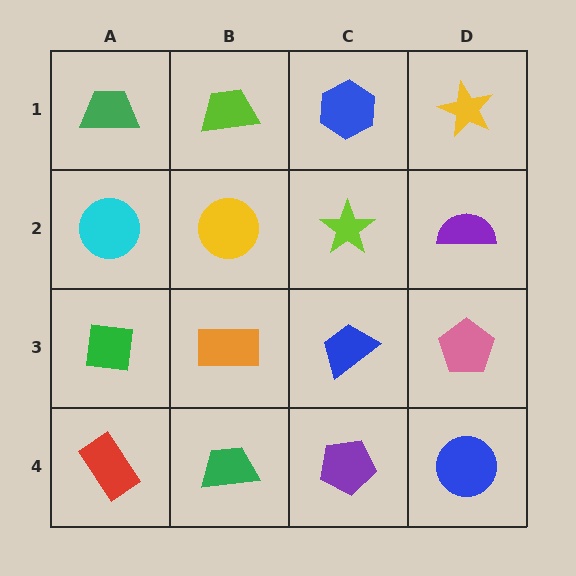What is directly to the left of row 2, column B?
A cyan circle.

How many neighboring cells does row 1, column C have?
3.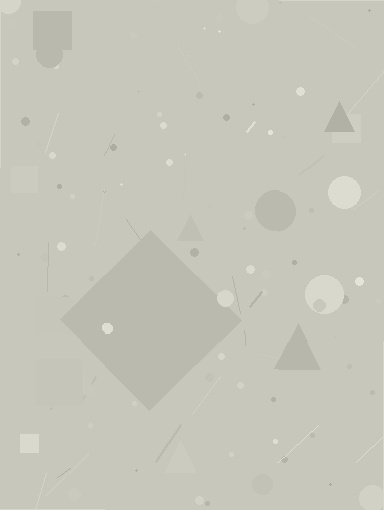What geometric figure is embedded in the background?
A diamond is embedded in the background.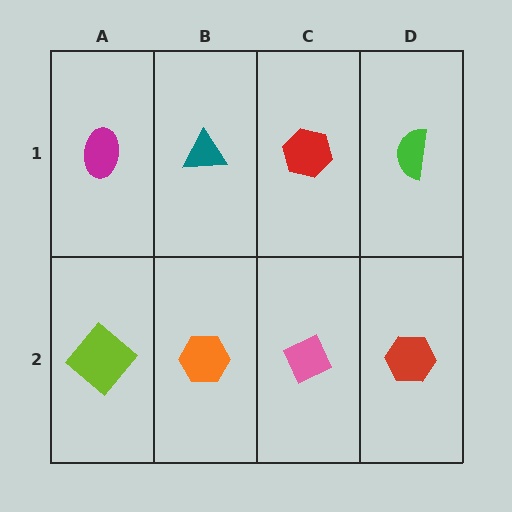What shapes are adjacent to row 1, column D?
A red hexagon (row 2, column D), a red hexagon (row 1, column C).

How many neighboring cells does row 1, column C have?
3.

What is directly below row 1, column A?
A lime diamond.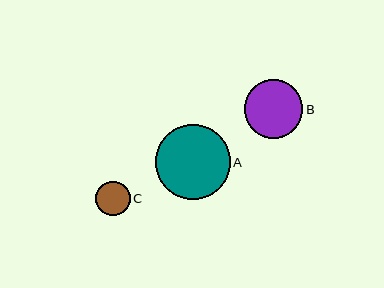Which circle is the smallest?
Circle C is the smallest with a size of approximately 35 pixels.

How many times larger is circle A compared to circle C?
Circle A is approximately 2.2 times the size of circle C.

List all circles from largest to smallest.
From largest to smallest: A, B, C.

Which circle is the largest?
Circle A is the largest with a size of approximately 75 pixels.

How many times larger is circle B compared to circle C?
Circle B is approximately 1.7 times the size of circle C.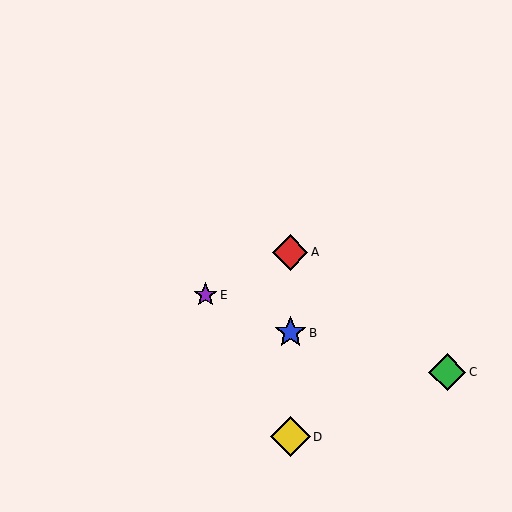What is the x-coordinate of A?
Object A is at x≈290.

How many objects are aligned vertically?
3 objects (A, B, D) are aligned vertically.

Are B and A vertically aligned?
Yes, both are at x≈290.